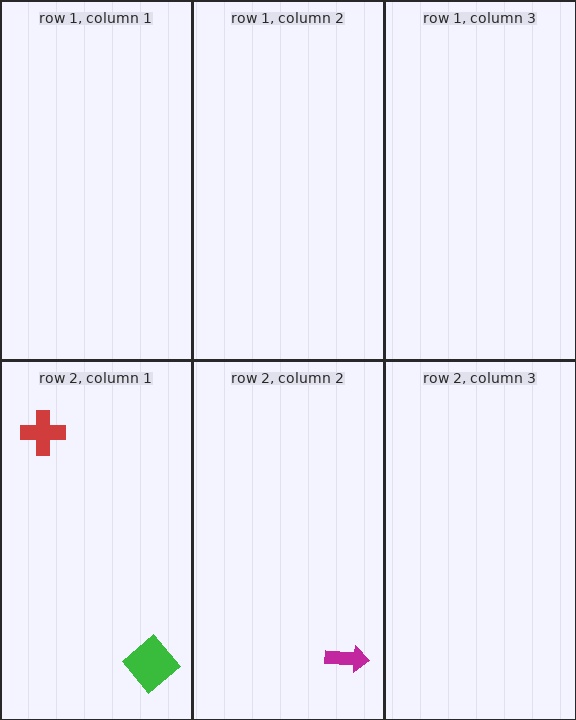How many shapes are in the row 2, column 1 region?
2.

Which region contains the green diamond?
The row 2, column 1 region.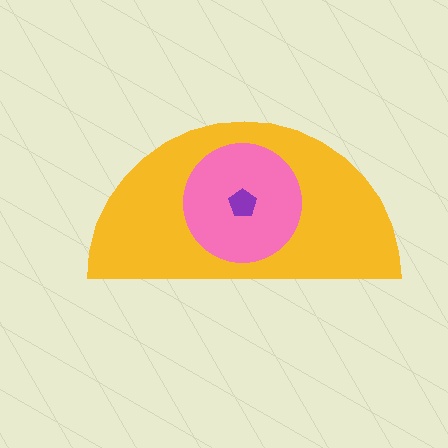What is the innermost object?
The purple pentagon.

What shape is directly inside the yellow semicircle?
The pink circle.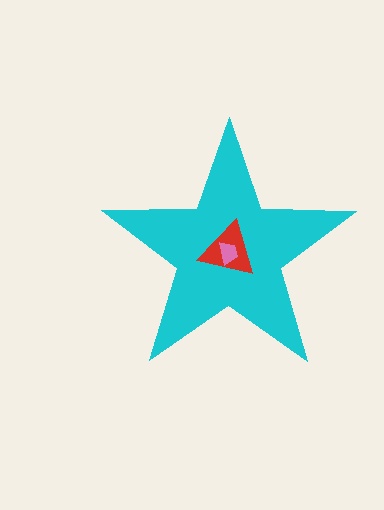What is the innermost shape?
The pink trapezoid.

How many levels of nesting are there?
3.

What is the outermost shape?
The cyan star.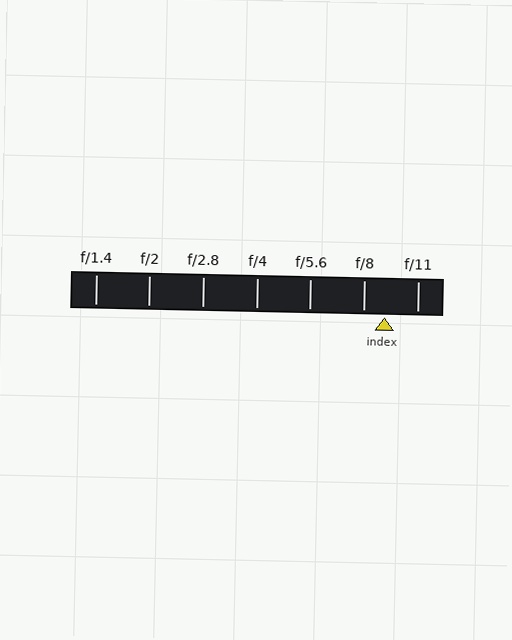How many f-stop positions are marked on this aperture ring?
There are 7 f-stop positions marked.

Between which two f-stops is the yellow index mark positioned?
The index mark is between f/8 and f/11.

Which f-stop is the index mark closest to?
The index mark is closest to f/8.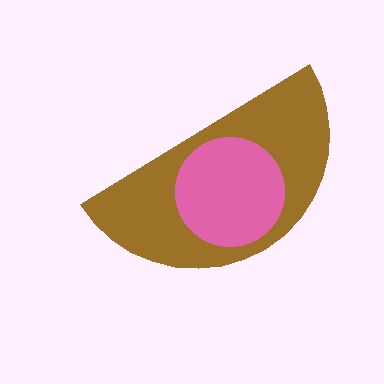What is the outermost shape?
The brown semicircle.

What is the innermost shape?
The pink circle.